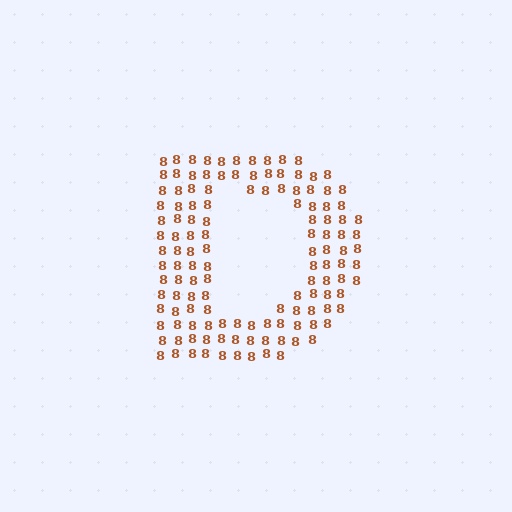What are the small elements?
The small elements are digit 8's.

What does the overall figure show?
The overall figure shows the letter D.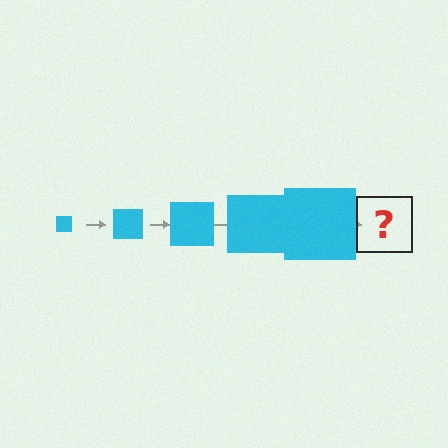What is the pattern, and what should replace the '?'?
The pattern is that the square gets progressively larger each step. The '?' should be a cyan square, larger than the previous one.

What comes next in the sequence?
The next element should be a cyan square, larger than the previous one.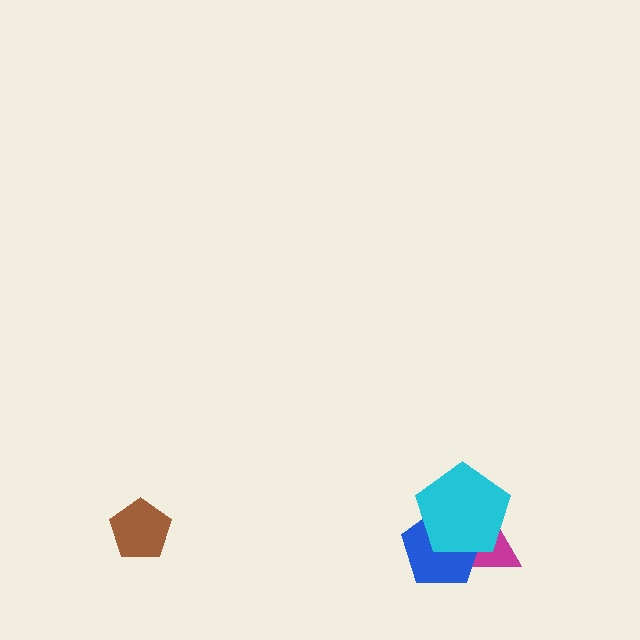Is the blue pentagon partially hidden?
Yes, it is partially covered by another shape.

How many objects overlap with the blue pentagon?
2 objects overlap with the blue pentagon.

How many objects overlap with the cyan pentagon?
2 objects overlap with the cyan pentagon.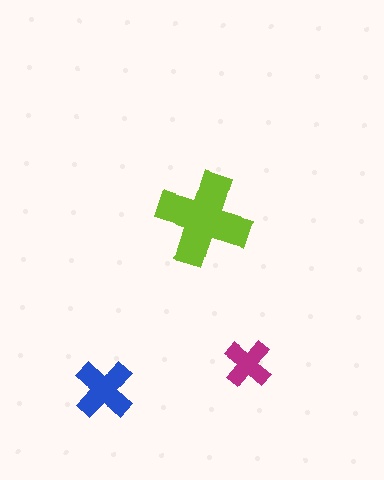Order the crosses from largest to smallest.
the lime one, the blue one, the magenta one.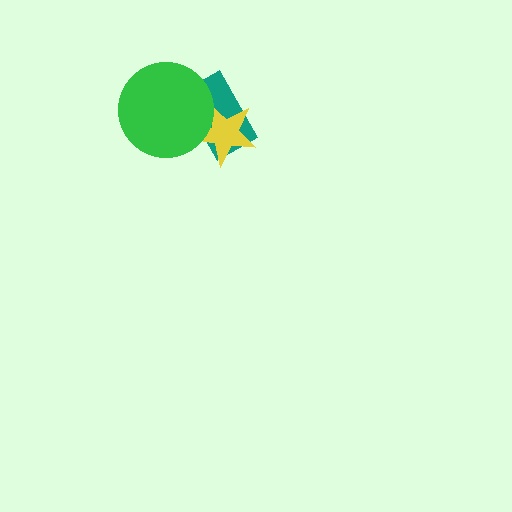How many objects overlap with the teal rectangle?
2 objects overlap with the teal rectangle.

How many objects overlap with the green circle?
2 objects overlap with the green circle.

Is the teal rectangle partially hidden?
Yes, it is partially covered by another shape.